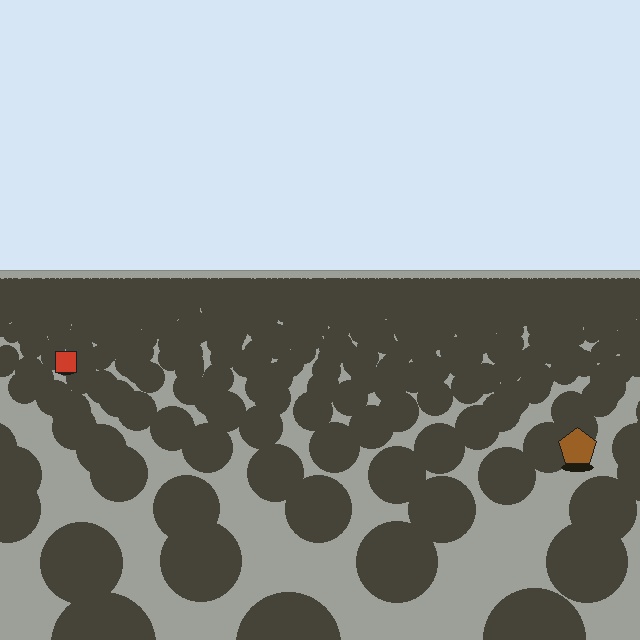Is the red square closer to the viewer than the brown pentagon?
No. The brown pentagon is closer — you can tell from the texture gradient: the ground texture is coarser near it.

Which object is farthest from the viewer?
The red square is farthest from the viewer. It appears smaller and the ground texture around it is denser.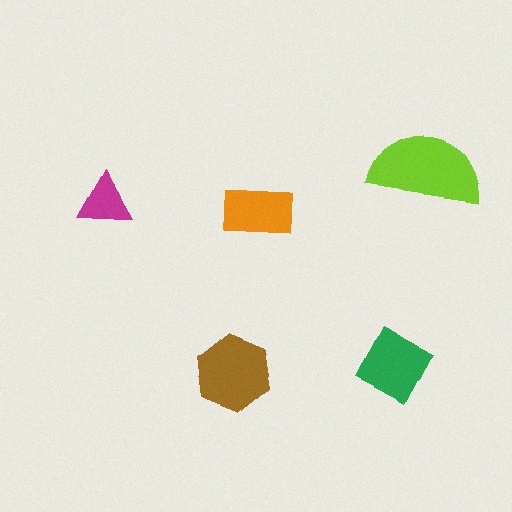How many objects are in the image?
There are 5 objects in the image.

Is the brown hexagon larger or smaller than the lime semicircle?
Smaller.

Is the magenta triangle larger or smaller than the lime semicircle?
Smaller.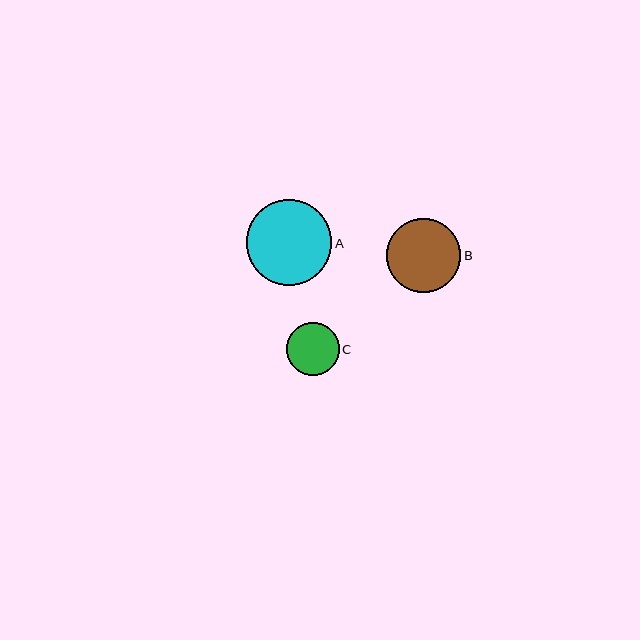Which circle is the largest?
Circle A is the largest with a size of approximately 86 pixels.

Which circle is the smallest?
Circle C is the smallest with a size of approximately 53 pixels.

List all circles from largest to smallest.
From largest to smallest: A, B, C.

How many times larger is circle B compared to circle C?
Circle B is approximately 1.4 times the size of circle C.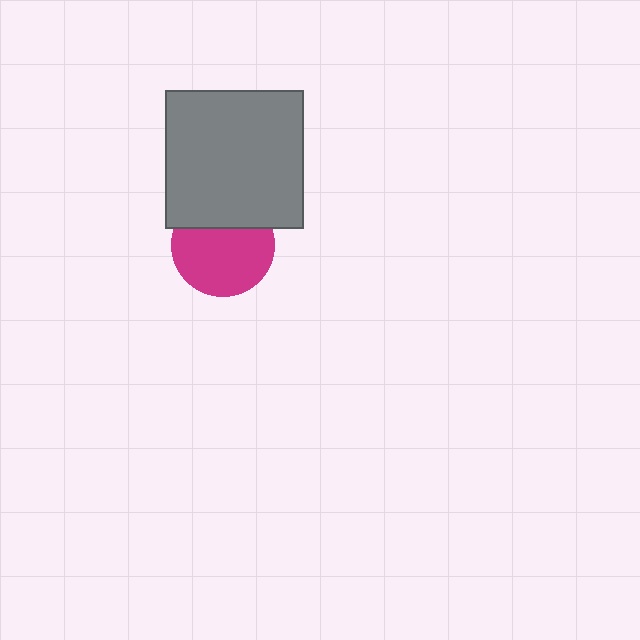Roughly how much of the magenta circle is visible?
Most of it is visible (roughly 69%).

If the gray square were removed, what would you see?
You would see the complete magenta circle.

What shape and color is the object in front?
The object in front is a gray square.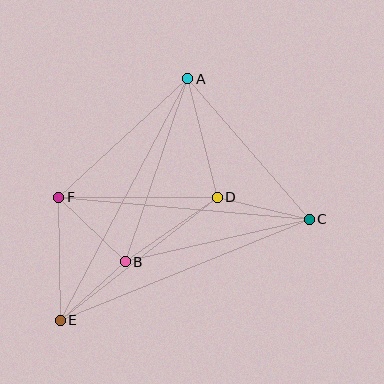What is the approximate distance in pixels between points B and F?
The distance between B and F is approximately 92 pixels.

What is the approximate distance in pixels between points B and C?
The distance between B and C is approximately 189 pixels.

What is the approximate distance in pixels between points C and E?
The distance between C and E is approximately 269 pixels.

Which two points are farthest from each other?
Points A and E are farthest from each other.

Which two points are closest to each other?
Points B and E are closest to each other.